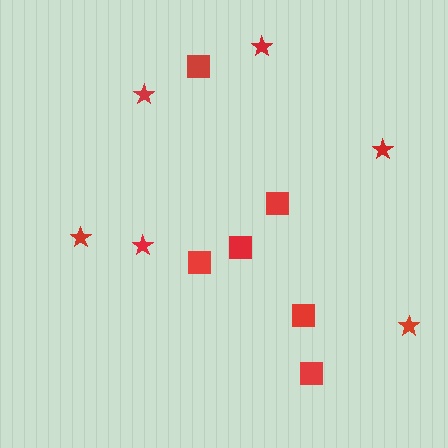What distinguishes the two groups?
There are 2 groups: one group of stars (6) and one group of squares (6).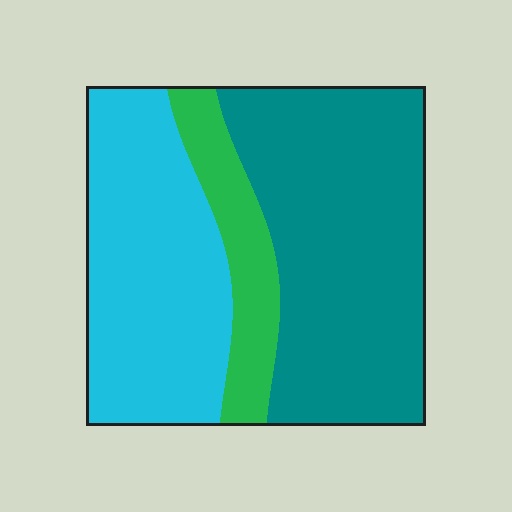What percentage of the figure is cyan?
Cyan covers about 35% of the figure.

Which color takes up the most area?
Teal, at roughly 50%.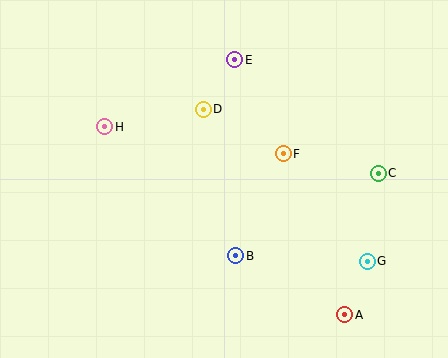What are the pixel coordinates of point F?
Point F is at (283, 154).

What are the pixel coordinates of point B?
Point B is at (236, 256).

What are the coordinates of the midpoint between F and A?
The midpoint between F and A is at (314, 234).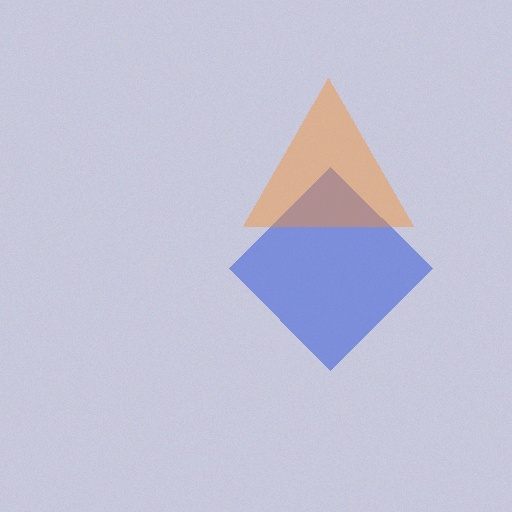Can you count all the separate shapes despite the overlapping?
Yes, there are 2 separate shapes.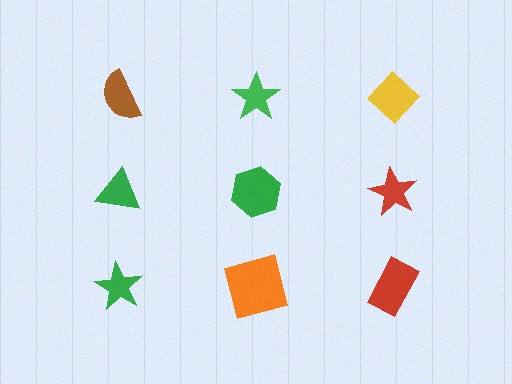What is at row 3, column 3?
A red rectangle.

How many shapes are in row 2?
3 shapes.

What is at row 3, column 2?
An orange square.